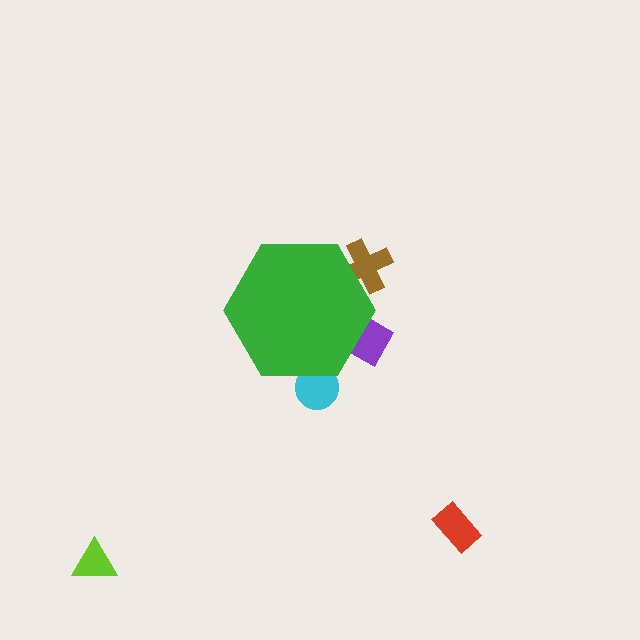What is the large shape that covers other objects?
A green hexagon.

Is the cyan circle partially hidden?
Yes, the cyan circle is partially hidden behind the green hexagon.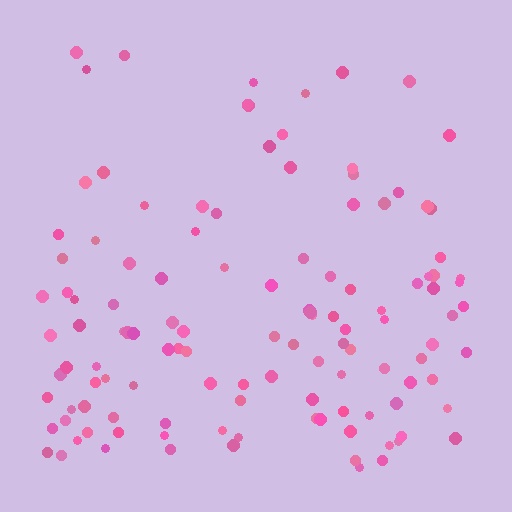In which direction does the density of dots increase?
From top to bottom, with the bottom side densest.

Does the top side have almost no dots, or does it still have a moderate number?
Still a moderate number, just noticeably fewer than the bottom.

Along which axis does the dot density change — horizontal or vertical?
Vertical.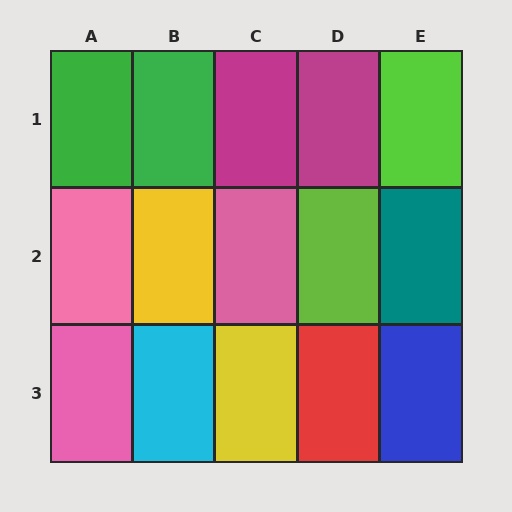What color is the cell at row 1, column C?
Magenta.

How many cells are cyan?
1 cell is cyan.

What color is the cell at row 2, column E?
Teal.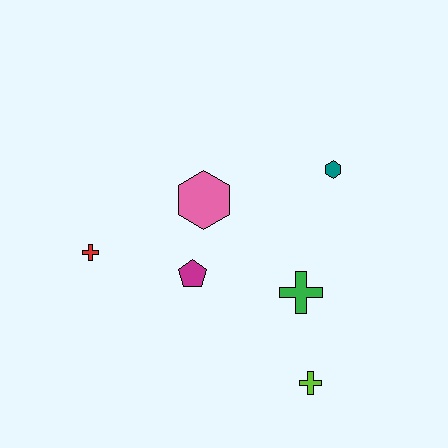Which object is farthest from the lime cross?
The red cross is farthest from the lime cross.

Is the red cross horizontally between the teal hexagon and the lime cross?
No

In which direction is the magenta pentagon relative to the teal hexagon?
The magenta pentagon is to the left of the teal hexagon.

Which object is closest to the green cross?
The lime cross is closest to the green cross.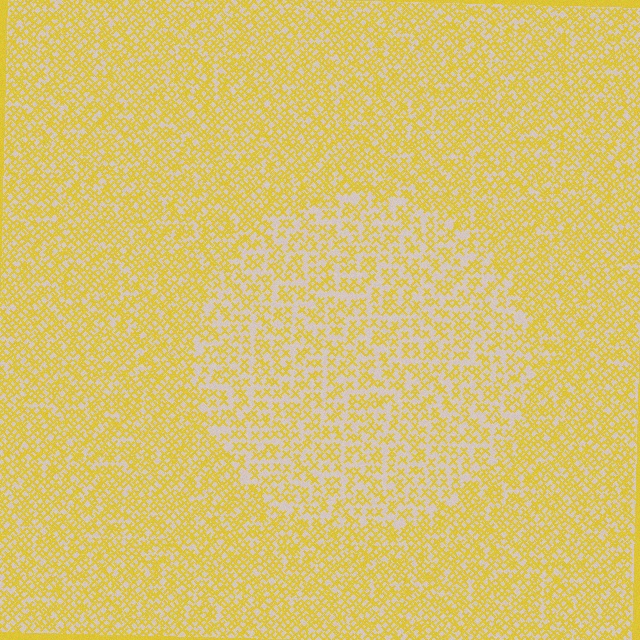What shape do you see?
I see a circle.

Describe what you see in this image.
The image contains small yellow elements arranged at two different densities. A circle-shaped region is visible where the elements are less densely packed than the surrounding area.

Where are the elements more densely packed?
The elements are more densely packed outside the circle boundary.